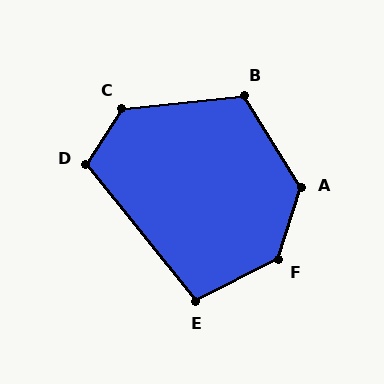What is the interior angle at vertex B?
Approximately 116 degrees (obtuse).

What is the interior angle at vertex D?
Approximately 109 degrees (obtuse).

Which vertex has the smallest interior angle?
E, at approximately 102 degrees.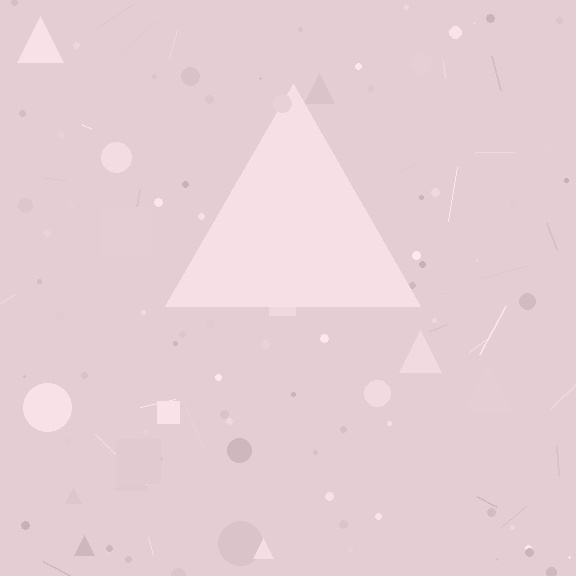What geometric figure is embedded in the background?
A triangle is embedded in the background.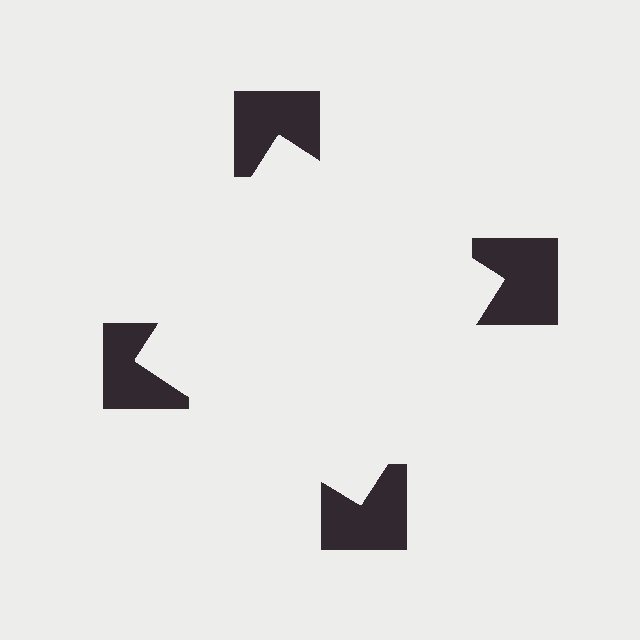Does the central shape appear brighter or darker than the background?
It typically appears slightly brighter than the background, even though no actual brightness change is drawn.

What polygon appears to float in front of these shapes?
An illusory square — its edges are inferred from the aligned wedge cuts in the notched squares, not physically drawn.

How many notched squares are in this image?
There are 4 — one at each vertex of the illusory square.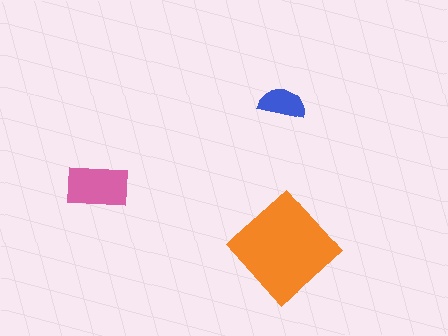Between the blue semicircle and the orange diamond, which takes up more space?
The orange diamond.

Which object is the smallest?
The blue semicircle.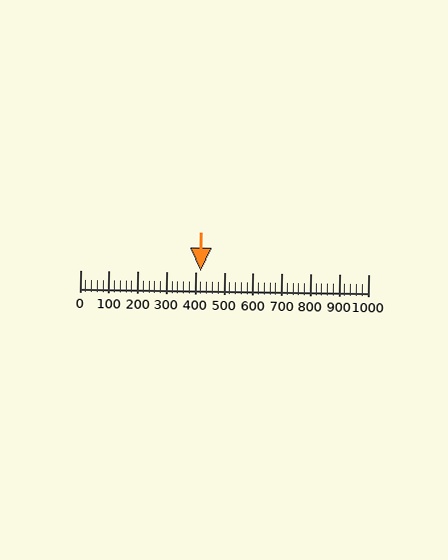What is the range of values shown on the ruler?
The ruler shows values from 0 to 1000.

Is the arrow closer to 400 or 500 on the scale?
The arrow is closer to 400.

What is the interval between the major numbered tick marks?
The major tick marks are spaced 100 units apart.